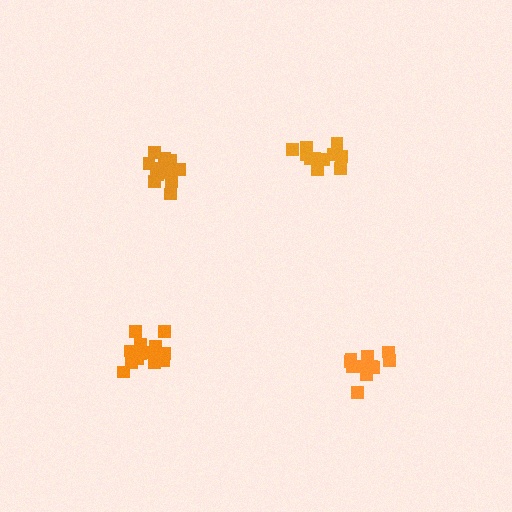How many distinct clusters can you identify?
There are 4 distinct clusters.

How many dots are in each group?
Group 1: 12 dots, Group 2: 16 dots, Group 3: 11 dots, Group 4: 11 dots (50 total).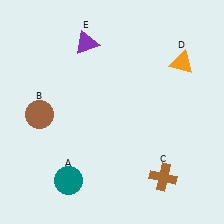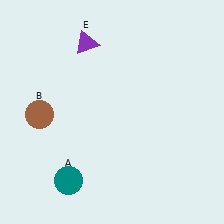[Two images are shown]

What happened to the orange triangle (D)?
The orange triangle (D) was removed in Image 2. It was in the top-right area of Image 1.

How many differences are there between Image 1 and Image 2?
There are 2 differences between the two images.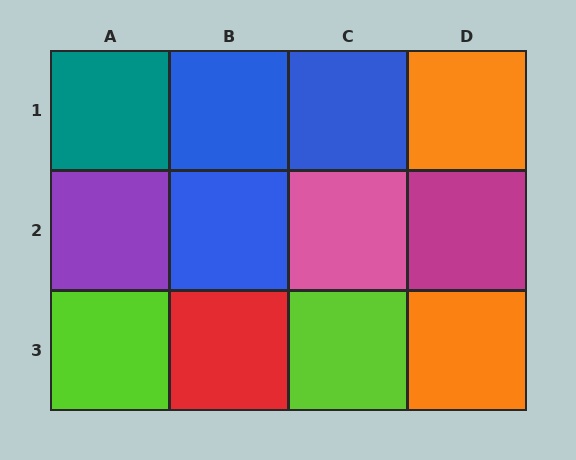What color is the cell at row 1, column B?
Blue.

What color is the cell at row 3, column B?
Red.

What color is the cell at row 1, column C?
Blue.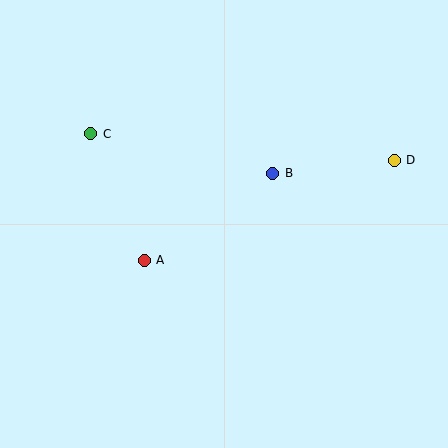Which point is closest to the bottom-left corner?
Point A is closest to the bottom-left corner.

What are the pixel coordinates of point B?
Point B is at (273, 173).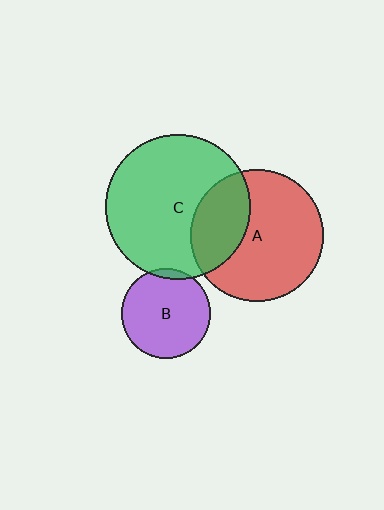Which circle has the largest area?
Circle C (green).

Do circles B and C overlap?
Yes.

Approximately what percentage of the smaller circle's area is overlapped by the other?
Approximately 5%.